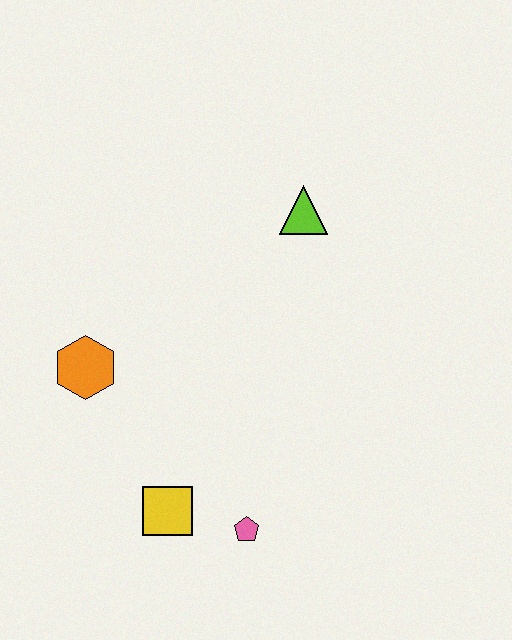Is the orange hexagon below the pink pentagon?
No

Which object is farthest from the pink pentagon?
The lime triangle is farthest from the pink pentagon.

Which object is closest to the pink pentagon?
The yellow square is closest to the pink pentagon.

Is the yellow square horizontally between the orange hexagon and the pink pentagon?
Yes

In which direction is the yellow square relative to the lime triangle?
The yellow square is below the lime triangle.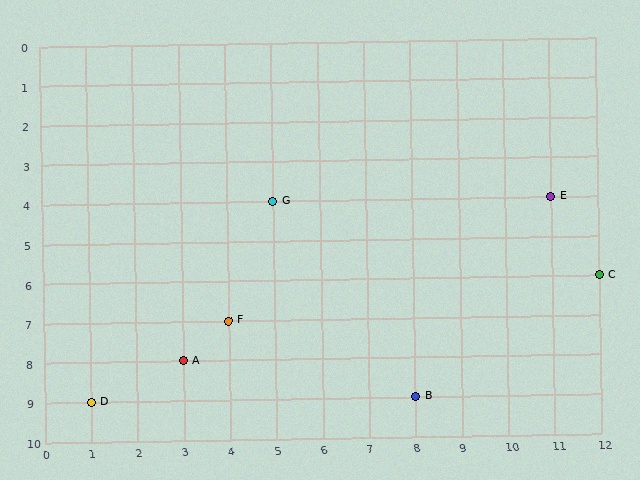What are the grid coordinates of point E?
Point E is at grid coordinates (11, 4).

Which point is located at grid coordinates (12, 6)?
Point C is at (12, 6).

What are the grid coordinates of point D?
Point D is at grid coordinates (1, 9).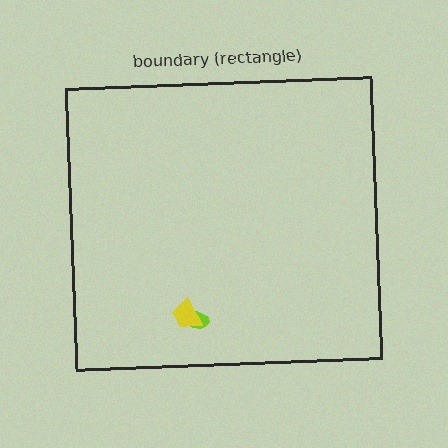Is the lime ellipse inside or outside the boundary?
Inside.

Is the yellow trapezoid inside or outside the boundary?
Inside.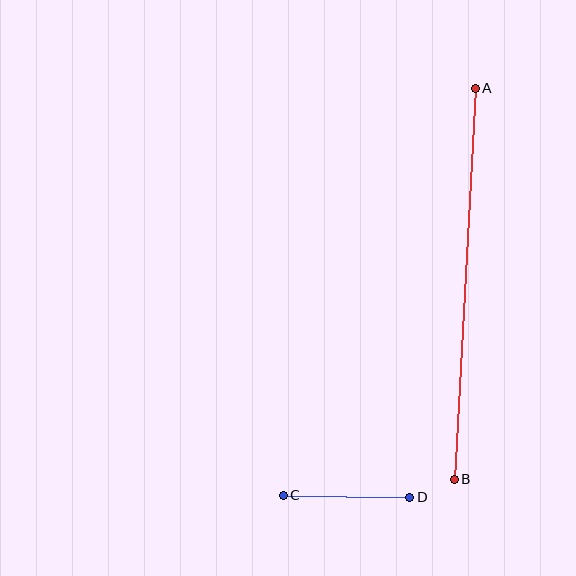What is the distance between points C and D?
The distance is approximately 127 pixels.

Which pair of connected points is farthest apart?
Points A and B are farthest apart.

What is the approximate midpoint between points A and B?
The midpoint is at approximately (465, 284) pixels.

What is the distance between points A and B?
The distance is approximately 392 pixels.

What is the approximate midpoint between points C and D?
The midpoint is at approximately (346, 496) pixels.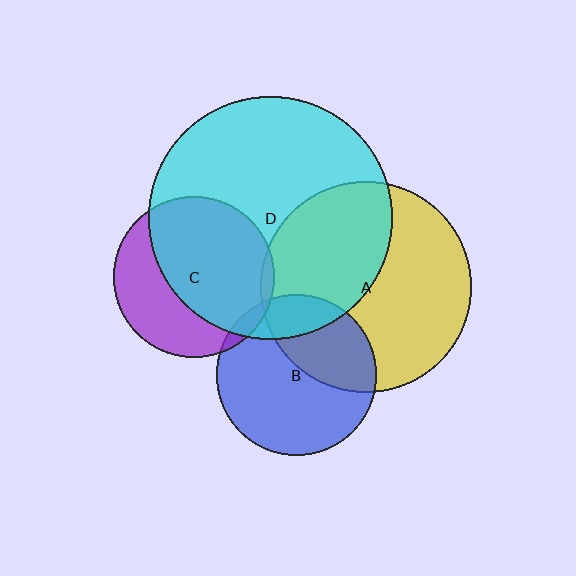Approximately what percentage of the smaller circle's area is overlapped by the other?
Approximately 60%.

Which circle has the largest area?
Circle D (cyan).